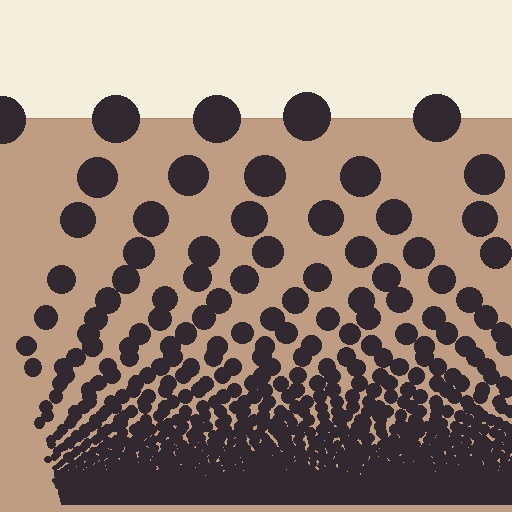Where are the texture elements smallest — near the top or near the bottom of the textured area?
Near the bottom.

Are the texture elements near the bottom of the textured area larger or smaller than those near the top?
Smaller. The gradient is inverted — elements near the bottom are smaller and denser.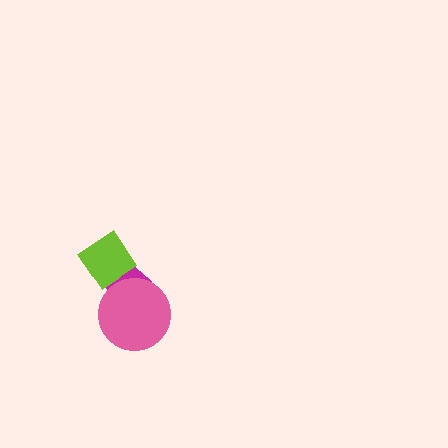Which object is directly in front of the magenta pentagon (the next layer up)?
The pink circle is directly in front of the magenta pentagon.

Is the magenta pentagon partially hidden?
Yes, it is partially covered by another shape.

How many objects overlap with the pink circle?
1 object overlaps with the pink circle.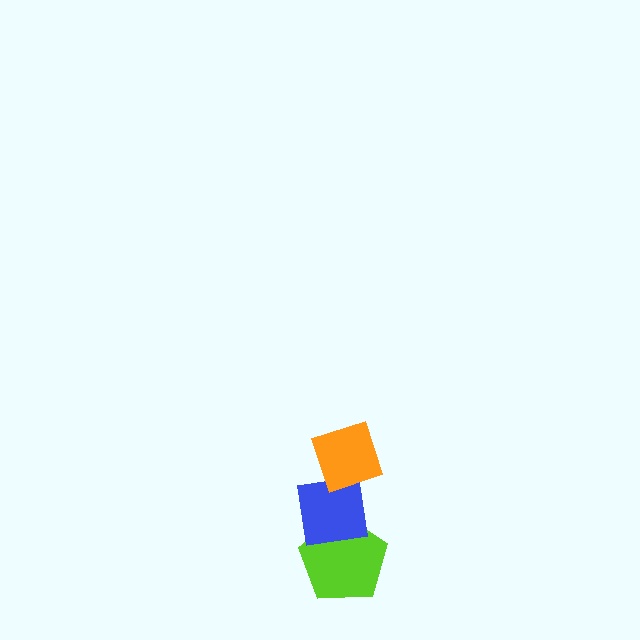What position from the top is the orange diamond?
The orange diamond is 1st from the top.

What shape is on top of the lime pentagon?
The blue square is on top of the lime pentagon.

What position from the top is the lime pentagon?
The lime pentagon is 3rd from the top.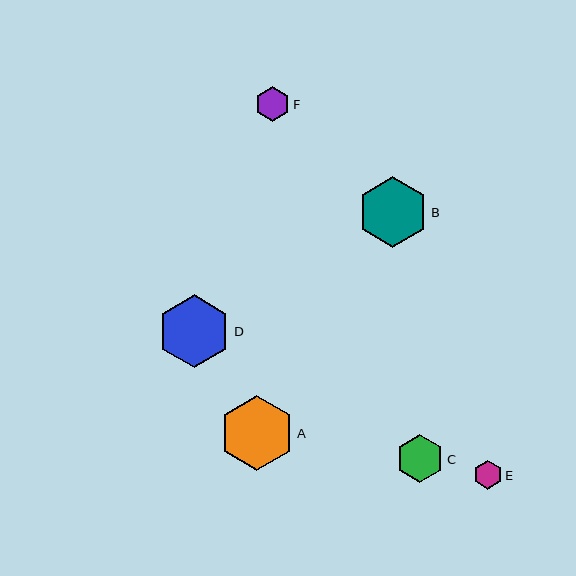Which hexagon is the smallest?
Hexagon E is the smallest with a size of approximately 29 pixels.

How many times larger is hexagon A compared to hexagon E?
Hexagon A is approximately 2.6 times the size of hexagon E.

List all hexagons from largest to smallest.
From largest to smallest: A, D, B, C, F, E.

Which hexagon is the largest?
Hexagon A is the largest with a size of approximately 74 pixels.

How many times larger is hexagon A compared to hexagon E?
Hexagon A is approximately 2.6 times the size of hexagon E.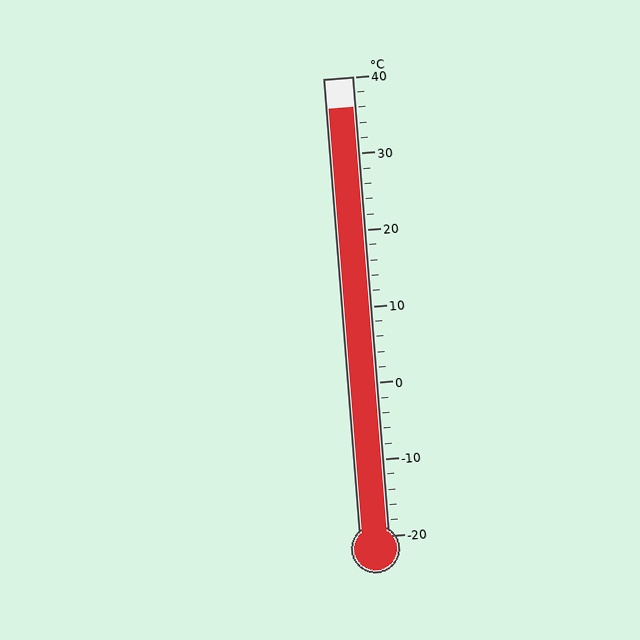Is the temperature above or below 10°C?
The temperature is above 10°C.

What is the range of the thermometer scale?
The thermometer scale ranges from -20°C to 40°C.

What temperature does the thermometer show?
The thermometer shows approximately 36°C.